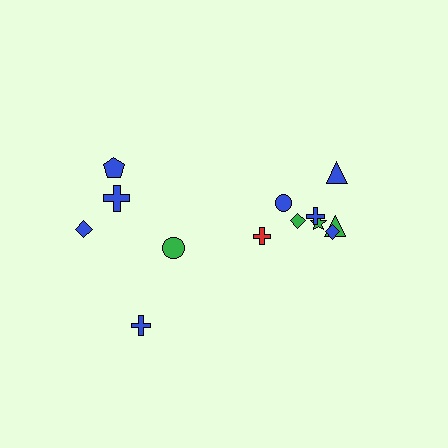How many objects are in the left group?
There are 5 objects.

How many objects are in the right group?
There are 8 objects.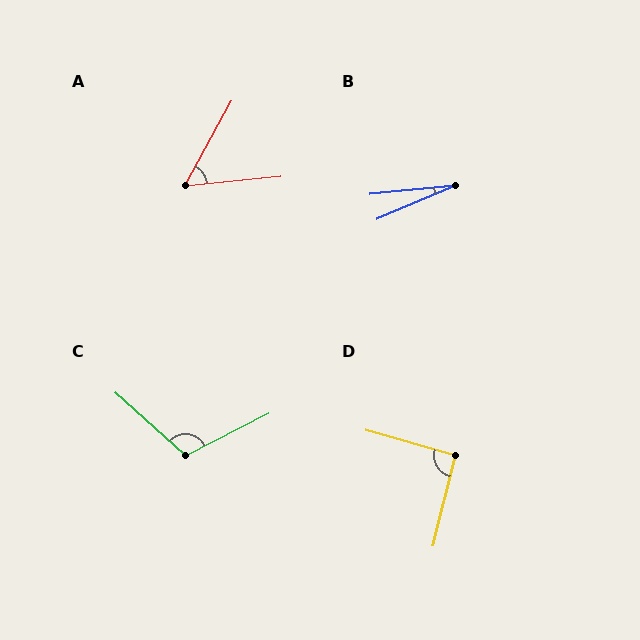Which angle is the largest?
C, at approximately 111 degrees.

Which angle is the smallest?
B, at approximately 18 degrees.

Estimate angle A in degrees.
Approximately 56 degrees.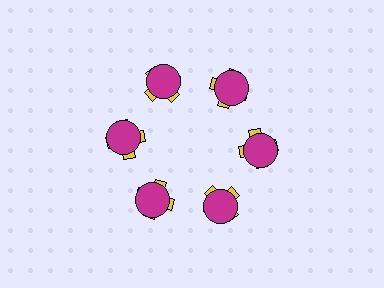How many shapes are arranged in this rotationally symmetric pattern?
There are 12 shapes, arranged in 6 groups of 2.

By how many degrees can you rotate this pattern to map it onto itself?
The pattern maps onto itself every 60 degrees of rotation.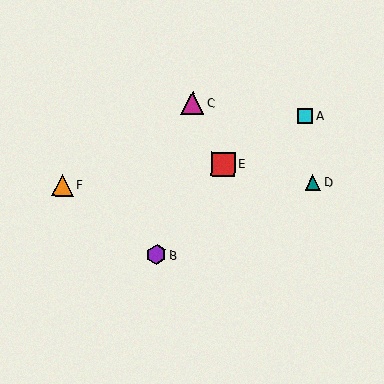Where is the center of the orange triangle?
The center of the orange triangle is at (63, 185).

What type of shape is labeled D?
Shape D is a teal triangle.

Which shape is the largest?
The red square (labeled E) is the largest.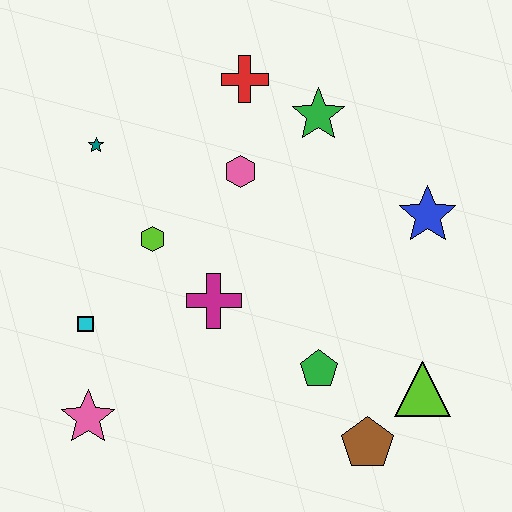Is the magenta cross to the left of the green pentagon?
Yes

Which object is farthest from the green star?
The pink star is farthest from the green star.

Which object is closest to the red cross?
The green star is closest to the red cross.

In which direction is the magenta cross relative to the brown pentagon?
The magenta cross is to the left of the brown pentagon.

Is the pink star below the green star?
Yes